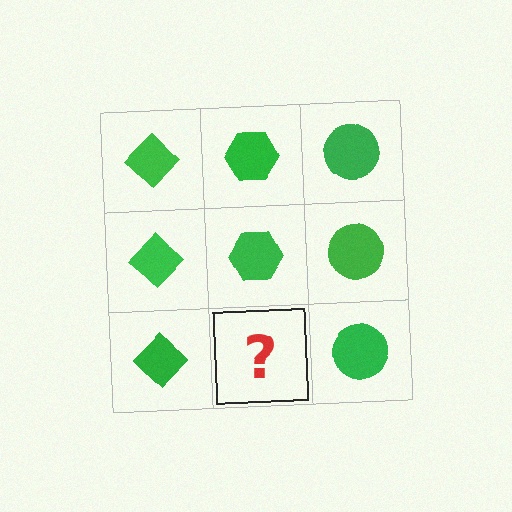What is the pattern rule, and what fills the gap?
The rule is that each column has a consistent shape. The gap should be filled with a green hexagon.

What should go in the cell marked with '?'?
The missing cell should contain a green hexagon.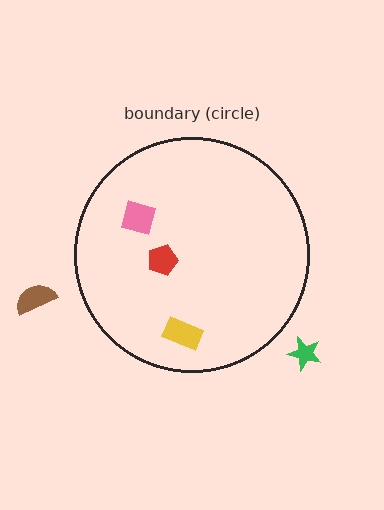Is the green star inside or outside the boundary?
Outside.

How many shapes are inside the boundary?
3 inside, 2 outside.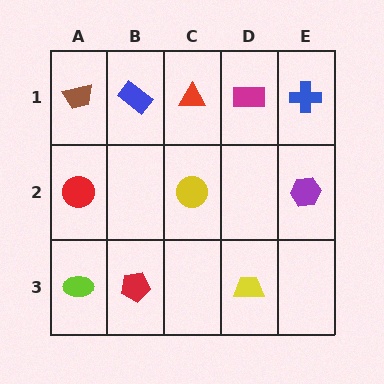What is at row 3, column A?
A lime ellipse.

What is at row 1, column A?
A brown trapezoid.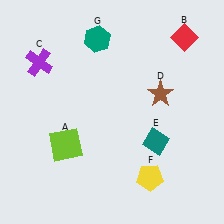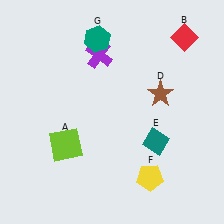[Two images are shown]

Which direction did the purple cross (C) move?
The purple cross (C) moved right.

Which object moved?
The purple cross (C) moved right.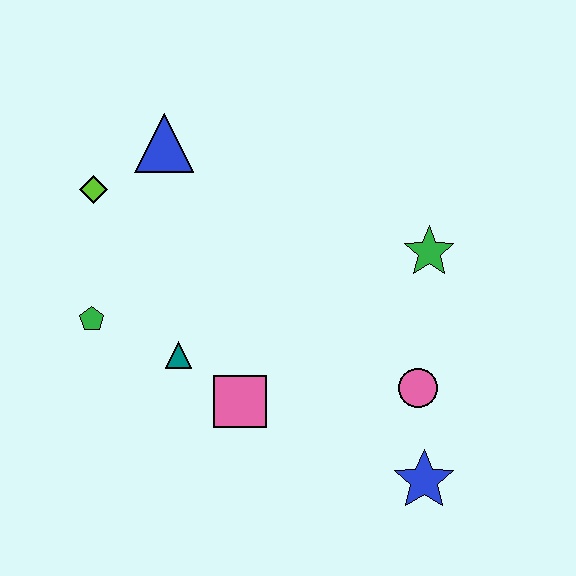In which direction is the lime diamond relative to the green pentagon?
The lime diamond is above the green pentagon.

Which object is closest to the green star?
The pink circle is closest to the green star.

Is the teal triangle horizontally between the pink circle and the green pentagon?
Yes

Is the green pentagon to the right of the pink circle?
No